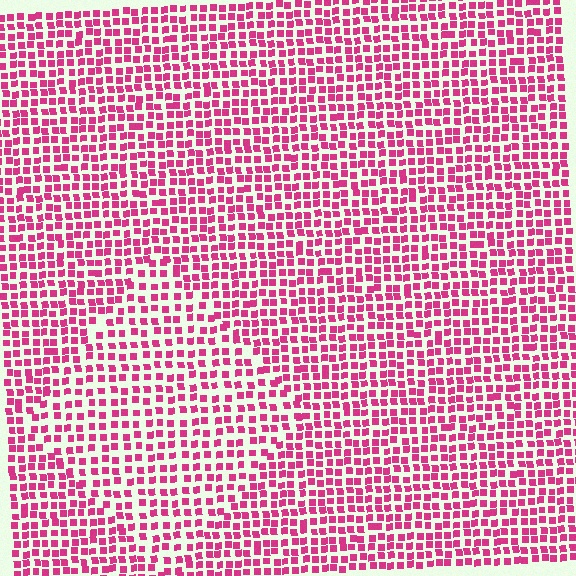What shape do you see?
I see a diamond.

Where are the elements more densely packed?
The elements are more densely packed outside the diamond boundary.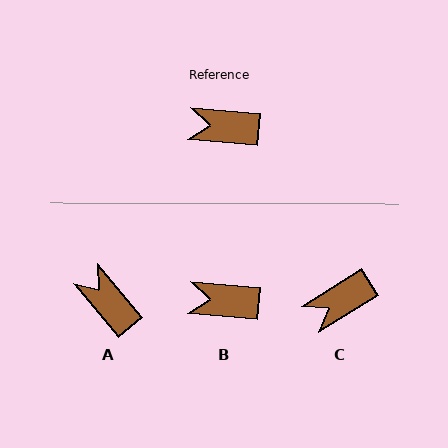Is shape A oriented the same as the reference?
No, it is off by about 45 degrees.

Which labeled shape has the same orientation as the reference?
B.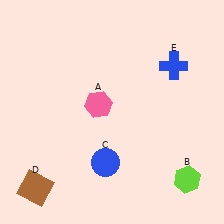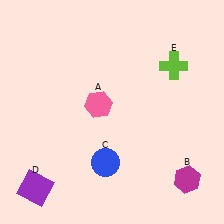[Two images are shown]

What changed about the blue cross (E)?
In Image 1, E is blue. In Image 2, it changed to lime.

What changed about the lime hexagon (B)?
In Image 1, B is lime. In Image 2, it changed to magenta.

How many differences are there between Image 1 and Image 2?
There are 3 differences between the two images.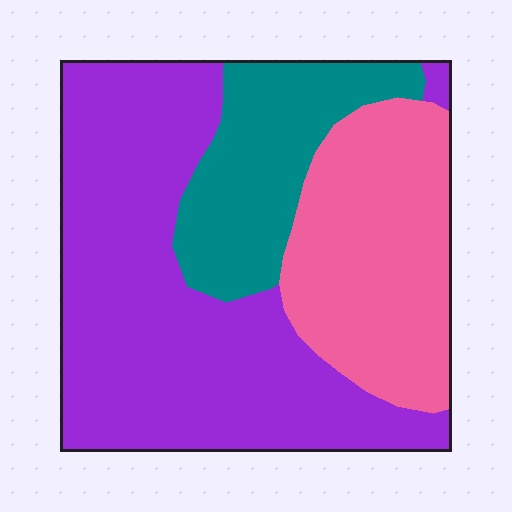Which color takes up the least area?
Teal, at roughly 20%.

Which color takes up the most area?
Purple, at roughly 50%.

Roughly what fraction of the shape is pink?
Pink covers 28% of the shape.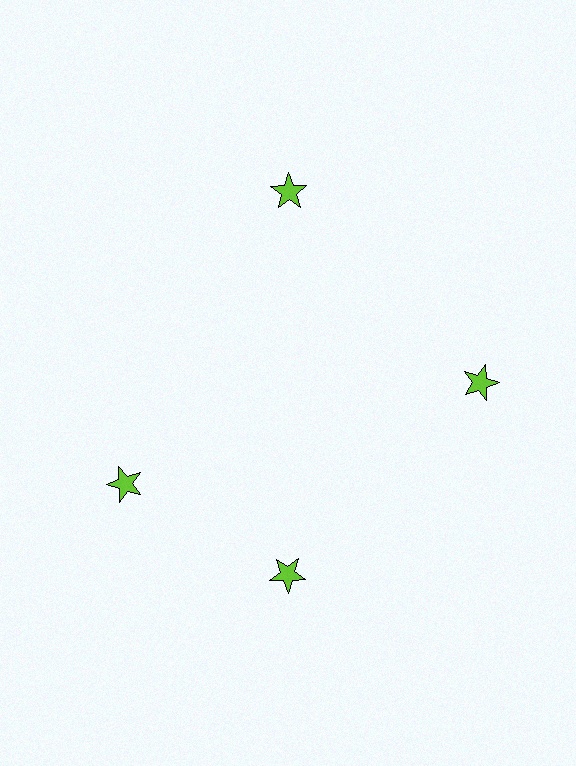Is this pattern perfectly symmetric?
No. The 4 lime stars are arranged in a ring, but one element near the 9 o'clock position is rotated out of alignment along the ring, breaking the 4-fold rotational symmetry.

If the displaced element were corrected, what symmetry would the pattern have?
It would have 4-fold rotational symmetry — the pattern would map onto itself every 90 degrees.